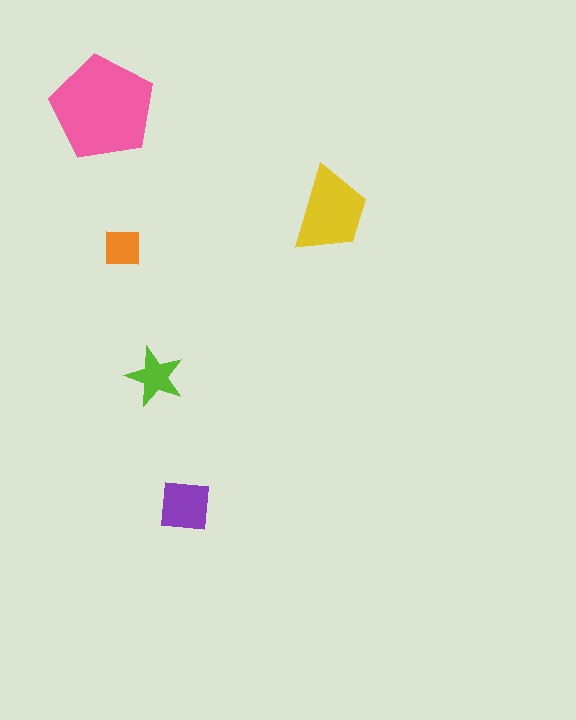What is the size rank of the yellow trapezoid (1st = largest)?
2nd.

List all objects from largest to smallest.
The pink pentagon, the yellow trapezoid, the purple square, the lime star, the orange square.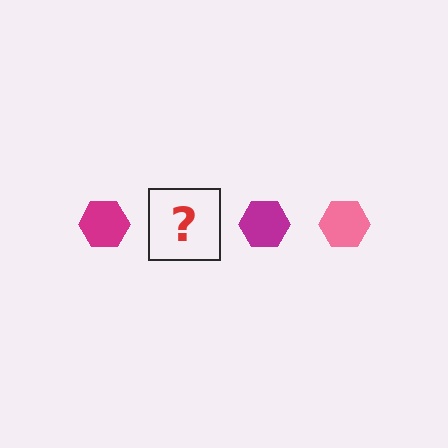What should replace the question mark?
The question mark should be replaced with a pink hexagon.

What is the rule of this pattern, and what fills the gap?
The rule is that the pattern cycles through magenta, pink hexagons. The gap should be filled with a pink hexagon.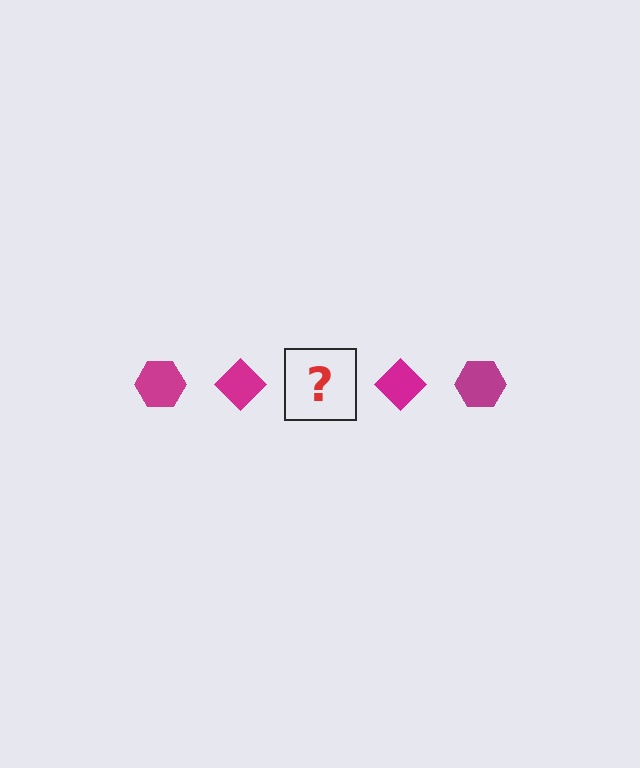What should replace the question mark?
The question mark should be replaced with a magenta hexagon.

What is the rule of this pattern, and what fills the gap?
The rule is that the pattern cycles through hexagon, diamond shapes in magenta. The gap should be filled with a magenta hexagon.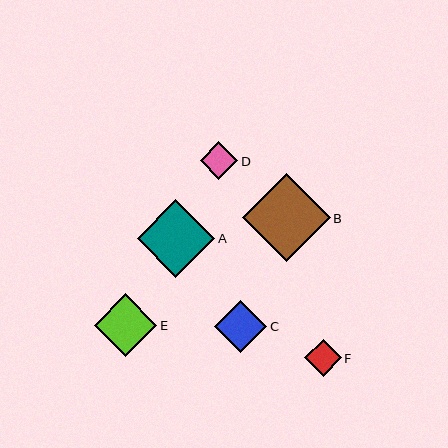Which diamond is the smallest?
Diamond F is the smallest with a size of approximately 36 pixels.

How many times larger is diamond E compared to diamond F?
Diamond E is approximately 1.7 times the size of diamond F.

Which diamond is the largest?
Diamond B is the largest with a size of approximately 88 pixels.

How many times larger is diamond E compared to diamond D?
Diamond E is approximately 1.7 times the size of diamond D.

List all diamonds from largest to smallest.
From largest to smallest: B, A, E, C, D, F.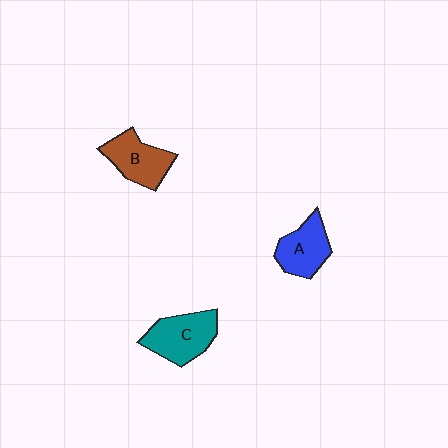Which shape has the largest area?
Shape C (teal).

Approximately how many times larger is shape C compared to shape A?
Approximately 1.2 times.